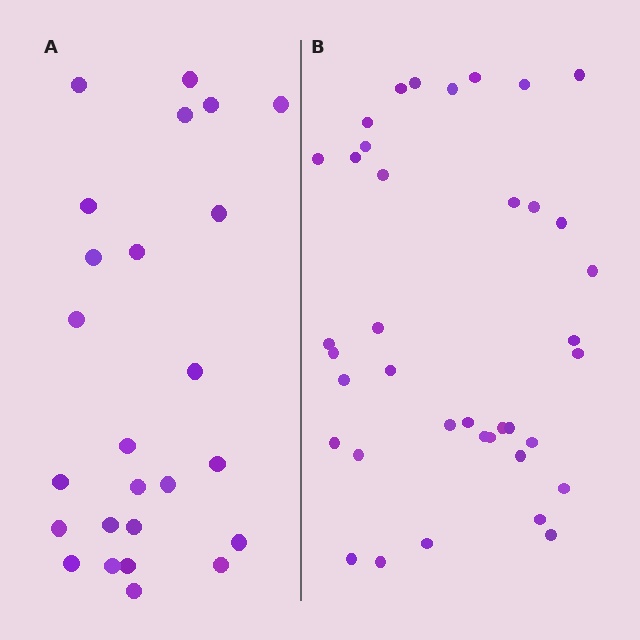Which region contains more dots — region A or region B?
Region B (the right region) has more dots.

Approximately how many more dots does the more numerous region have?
Region B has approximately 15 more dots than region A.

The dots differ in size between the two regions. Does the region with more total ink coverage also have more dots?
No. Region A has more total ink coverage because its dots are larger, but region B actually contains more individual dots. Total area can be misleading — the number of items is what matters here.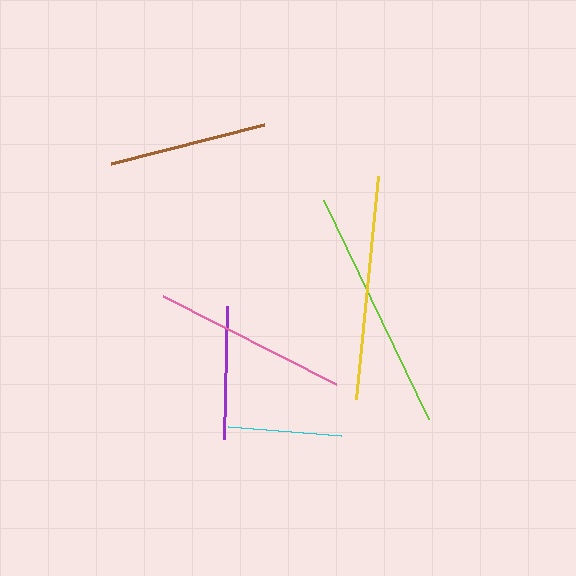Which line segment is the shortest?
The cyan line is the shortest at approximately 113 pixels.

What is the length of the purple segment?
The purple segment is approximately 133 pixels long.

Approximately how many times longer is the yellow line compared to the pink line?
The yellow line is approximately 1.2 times the length of the pink line.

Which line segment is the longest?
The lime line is the longest at approximately 243 pixels.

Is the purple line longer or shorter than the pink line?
The pink line is longer than the purple line.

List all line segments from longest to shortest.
From longest to shortest: lime, yellow, pink, brown, purple, cyan.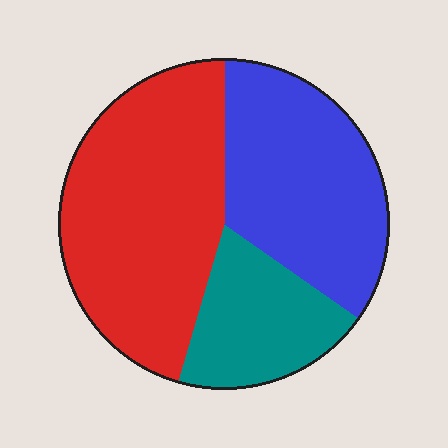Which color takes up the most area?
Red, at roughly 45%.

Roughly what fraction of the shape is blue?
Blue takes up about one third (1/3) of the shape.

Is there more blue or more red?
Red.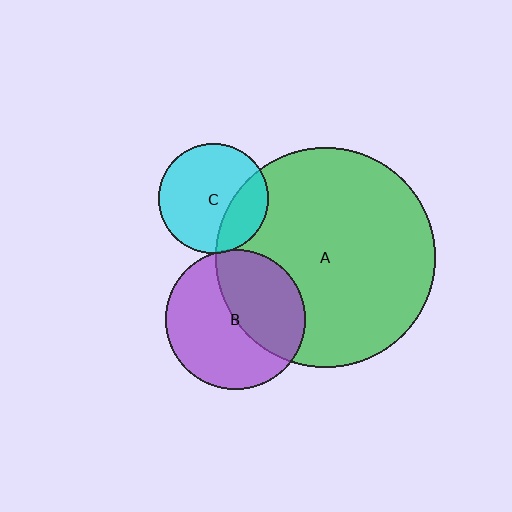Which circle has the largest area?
Circle A (green).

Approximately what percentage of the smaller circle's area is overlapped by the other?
Approximately 5%.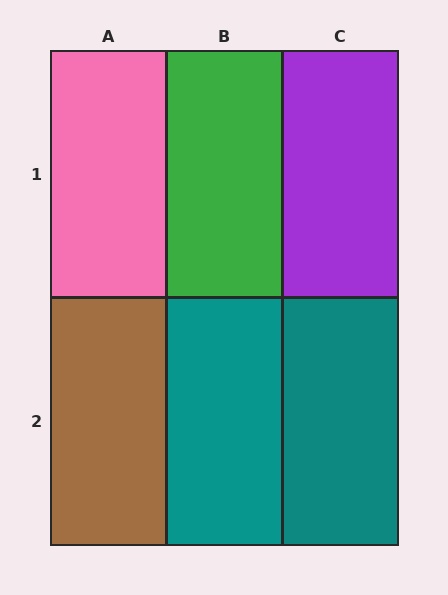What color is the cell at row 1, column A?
Pink.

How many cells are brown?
1 cell is brown.